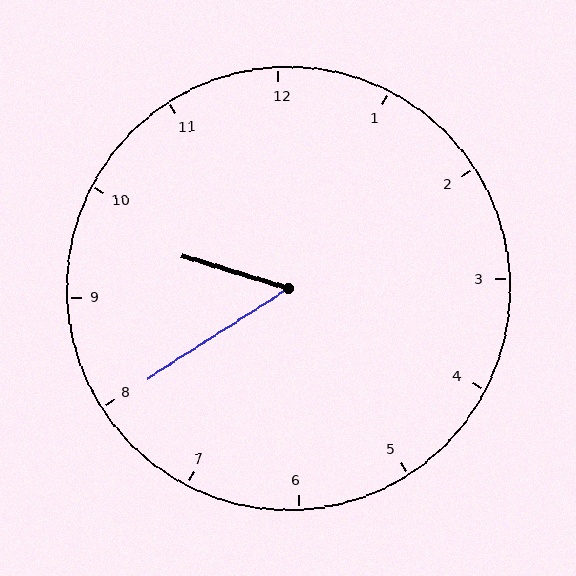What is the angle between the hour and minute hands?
Approximately 50 degrees.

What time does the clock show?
9:40.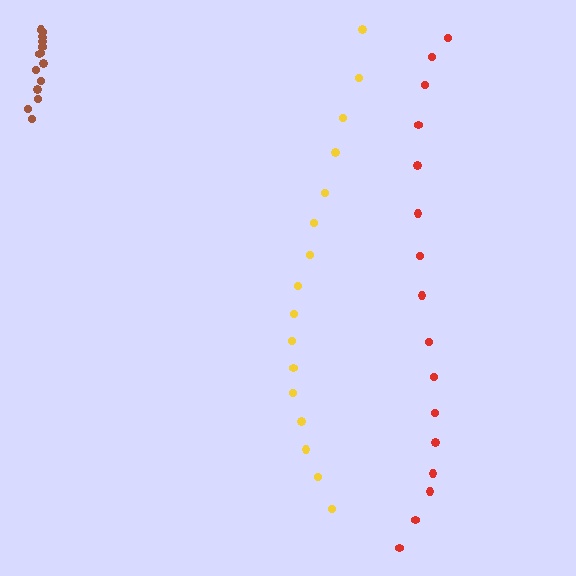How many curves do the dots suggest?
There are 3 distinct paths.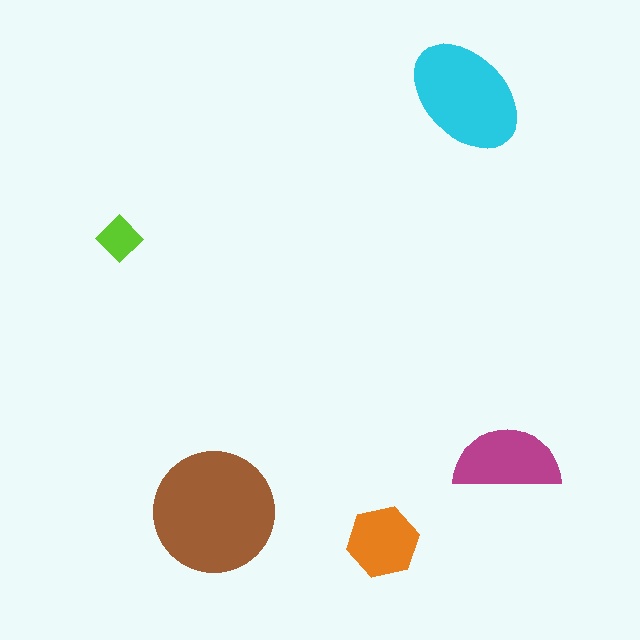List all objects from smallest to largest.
The lime diamond, the orange hexagon, the magenta semicircle, the cyan ellipse, the brown circle.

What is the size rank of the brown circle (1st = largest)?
1st.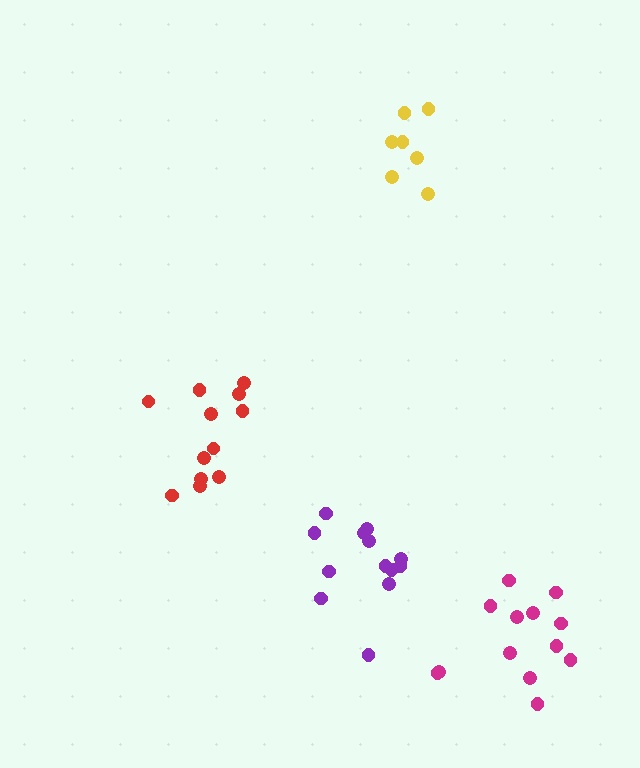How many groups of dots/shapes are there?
There are 4 groups.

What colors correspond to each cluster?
The clusters are colored: purple, yellow, magenta, red.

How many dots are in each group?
Group 1: 13 dots, Group 2: 7 dots, Group 3: 13 dots, Group 4: 12 dots (45 total).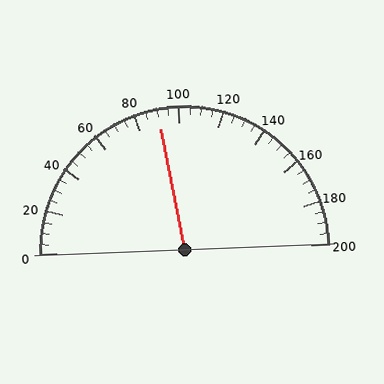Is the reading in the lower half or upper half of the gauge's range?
The reading is in the lower half of the range (0 to 200).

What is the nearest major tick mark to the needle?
The nearest major tick mark is 80.